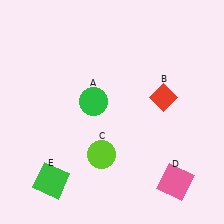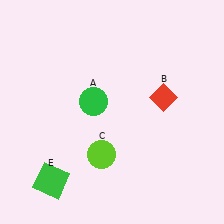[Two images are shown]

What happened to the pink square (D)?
The pink square (D) was removed in Image 2. It was in the bottom-right area of Image 1.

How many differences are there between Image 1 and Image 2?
There is 1 difference between the two images.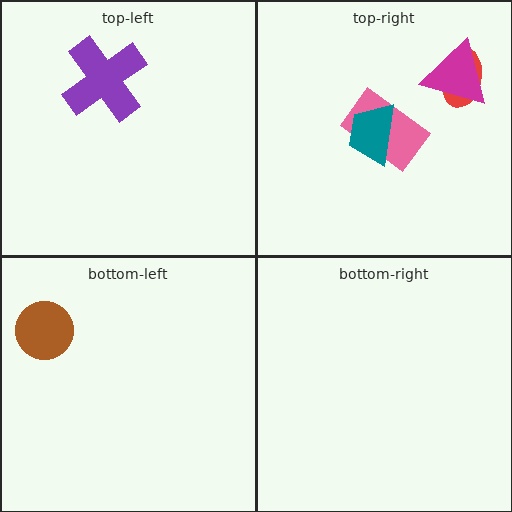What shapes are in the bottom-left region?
The brown circle.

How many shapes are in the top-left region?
1.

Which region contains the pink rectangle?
The top-right region.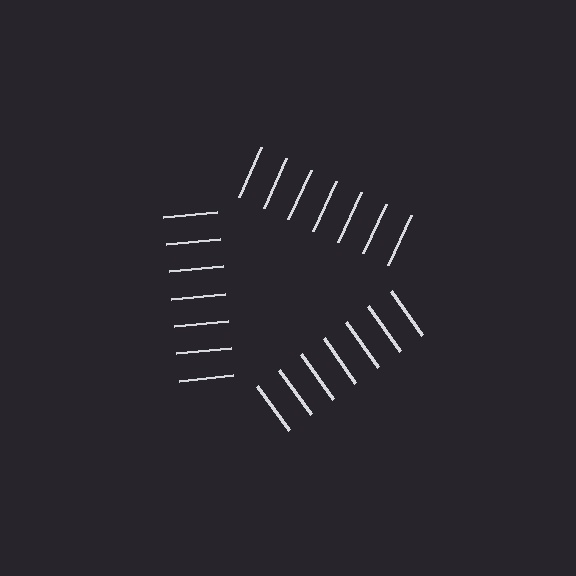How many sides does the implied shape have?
3 sides — the line-ends trace a triangle.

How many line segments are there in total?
21 — 7 along each of the 3 edges.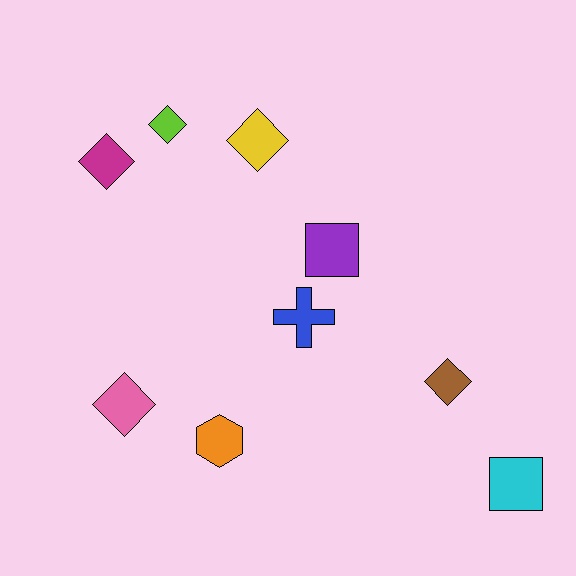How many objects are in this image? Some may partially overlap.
There are 9 objects.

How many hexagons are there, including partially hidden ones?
There is 1 hexagon.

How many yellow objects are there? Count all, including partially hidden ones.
There is 1 yellow object.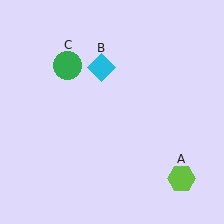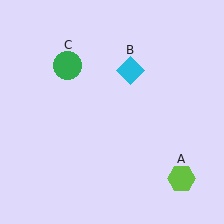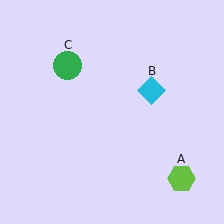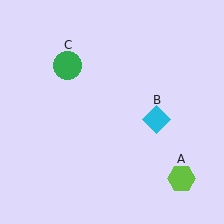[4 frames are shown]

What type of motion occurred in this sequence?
The cyan diamond (object B) rotated clockwise around the center of the scene.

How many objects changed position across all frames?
1 object changed position: cyan diamond (object B).